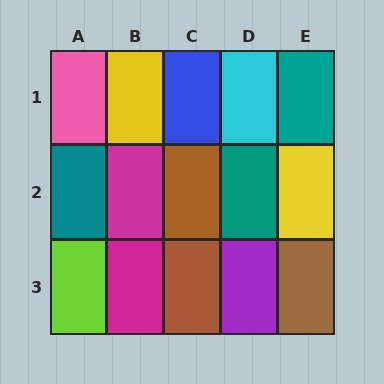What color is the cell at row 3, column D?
Purple.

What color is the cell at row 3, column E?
Brown.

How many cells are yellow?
2 cells are yellow.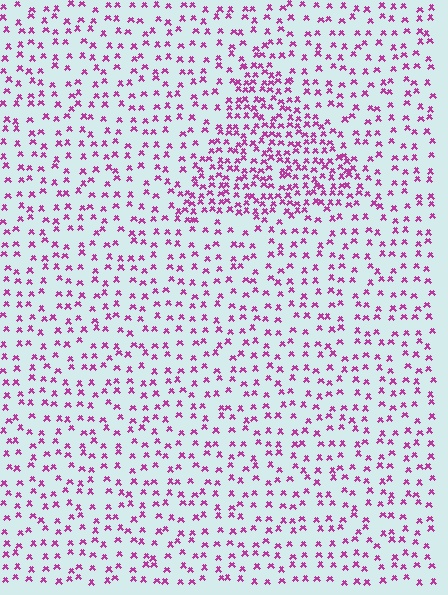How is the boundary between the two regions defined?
The boundary is defined by a change in element density (approximately 2.1x ratio). All elements are the same color, size, and shape.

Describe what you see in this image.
The image contains small magenta elements arranged at two different densities. A triangle-shaped region is visible where the elements are more densely packed than the surrounding area.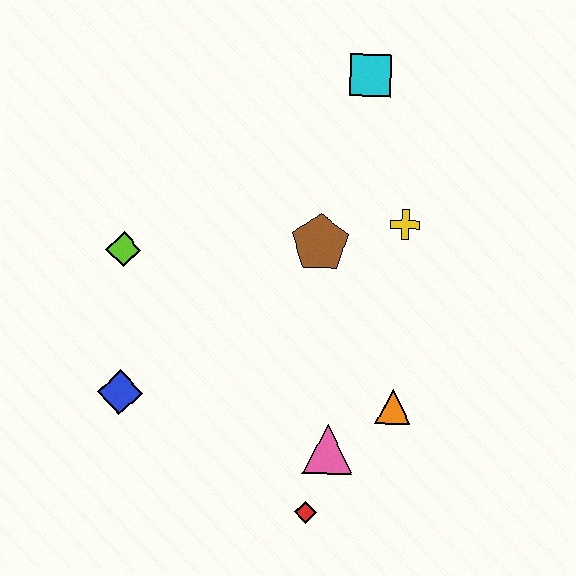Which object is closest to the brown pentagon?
The yellow cross is closest to the brown pentagon.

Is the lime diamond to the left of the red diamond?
Yes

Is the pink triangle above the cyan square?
No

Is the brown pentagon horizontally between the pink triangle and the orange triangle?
No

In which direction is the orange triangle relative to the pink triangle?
The orange triangle is to the right of the pink triangle.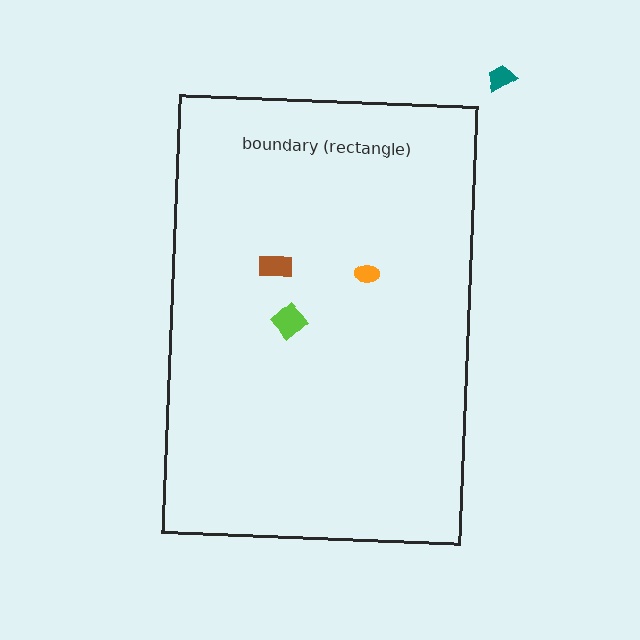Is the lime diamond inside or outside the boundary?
Inside.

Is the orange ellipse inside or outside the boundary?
Inside.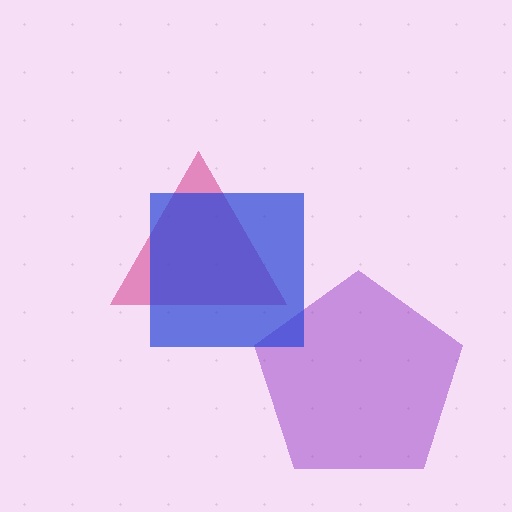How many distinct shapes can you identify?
There are 3 distinct shapes: a pink triangle, a purple pentagon, a blue square.